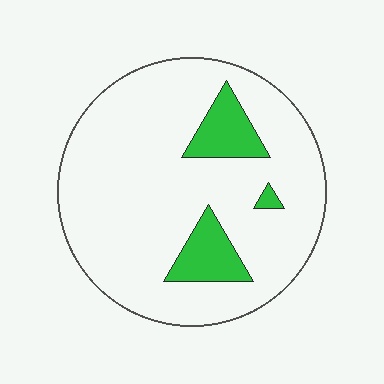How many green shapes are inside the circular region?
3.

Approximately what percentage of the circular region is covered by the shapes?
Approximately 15%.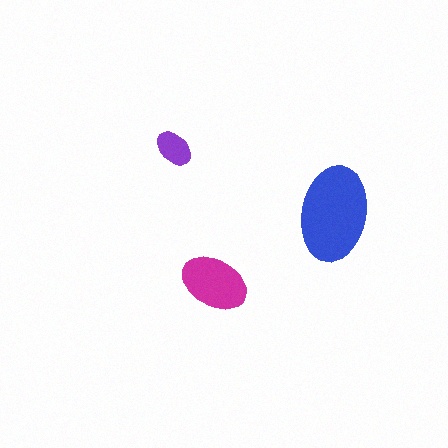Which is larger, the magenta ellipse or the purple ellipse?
The magenta one.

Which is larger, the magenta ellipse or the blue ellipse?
The blue one.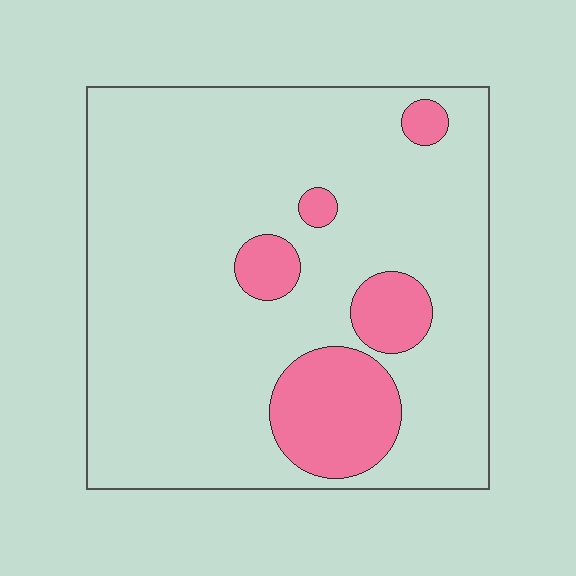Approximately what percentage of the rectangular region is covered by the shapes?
Approximately 15%.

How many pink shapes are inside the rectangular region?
5.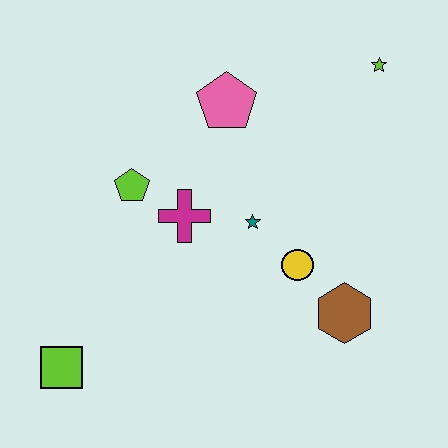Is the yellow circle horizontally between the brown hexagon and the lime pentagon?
Yes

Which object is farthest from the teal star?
The lime square is farthest from the teal star.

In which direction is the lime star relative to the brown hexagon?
The lime star is above the brown hexagon.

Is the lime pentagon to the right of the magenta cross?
No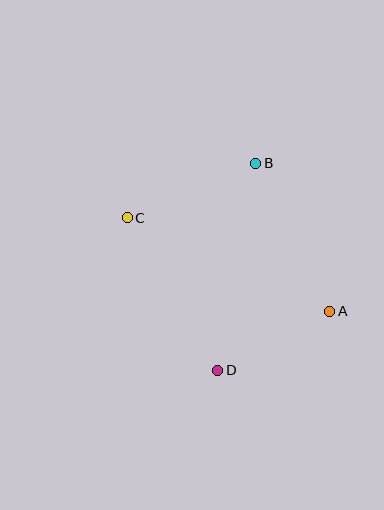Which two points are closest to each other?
Points A and D are closest to each other.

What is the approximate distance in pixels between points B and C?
The distance between B and C is approximately 140 pixels.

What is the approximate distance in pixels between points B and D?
The distance between B and D is approximately 210 pixels.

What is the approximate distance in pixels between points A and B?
The distance between A and B is approximately 165 pixels.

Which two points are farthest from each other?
Points A and C are farthest from each other.